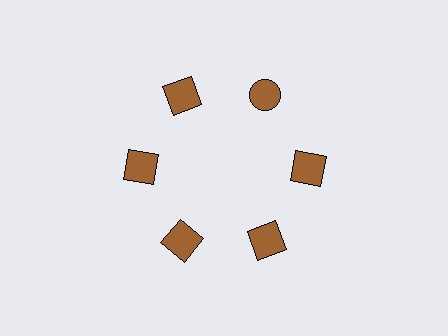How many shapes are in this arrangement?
There are 6 shapes arranged in a ring pattern.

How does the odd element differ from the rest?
It has a different shape: circle instead of square.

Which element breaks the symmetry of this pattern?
The brown circle at roughly the 1 o'clock position breaks the symmetry. All other shapes are brown squares.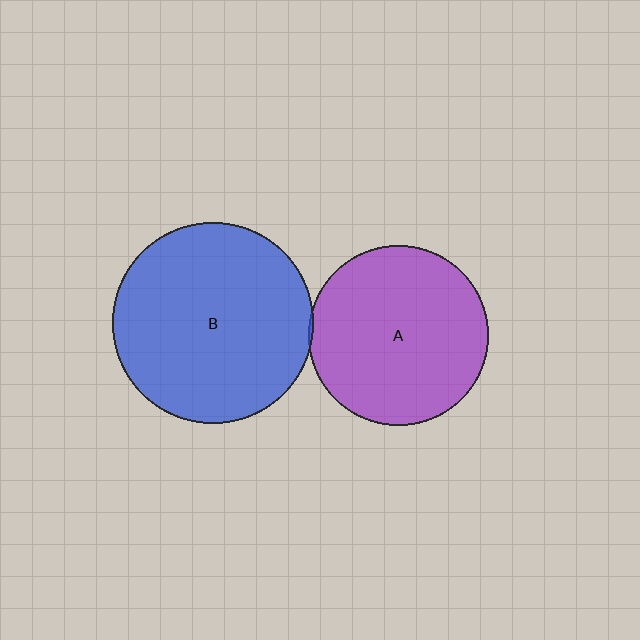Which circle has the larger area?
Circle B (blue).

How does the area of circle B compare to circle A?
Approximately 1.2 times.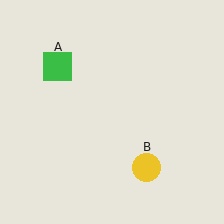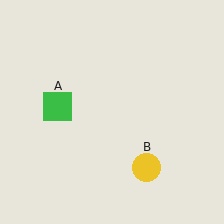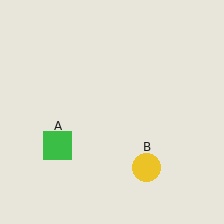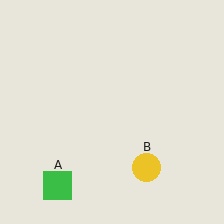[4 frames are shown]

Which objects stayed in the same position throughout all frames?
Yellow circle (object B) remained stationary.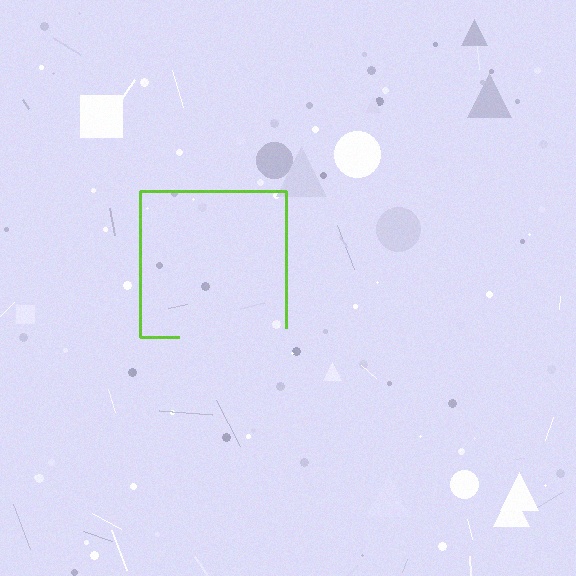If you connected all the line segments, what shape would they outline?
They would outline a square.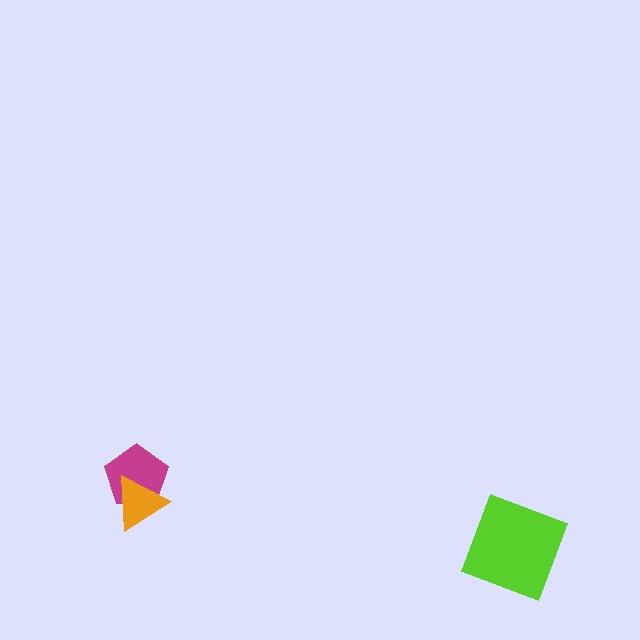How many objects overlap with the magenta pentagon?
1 object overlaps with the magenta pentagon.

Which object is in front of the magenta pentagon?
The orange triangle is in front of the magenta pentagon.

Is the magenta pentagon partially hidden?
Yes, it is partially covered by another shape.